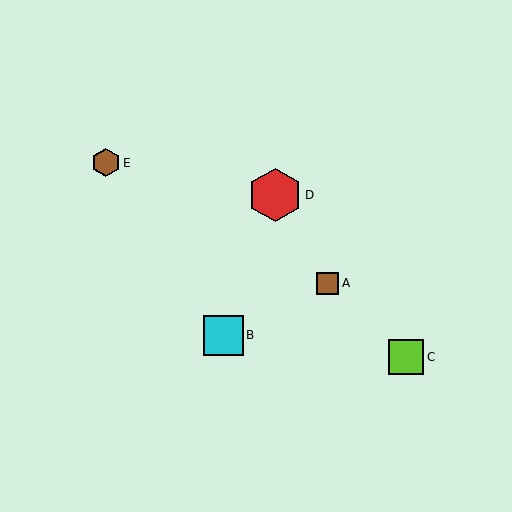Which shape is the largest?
The red hexagon (labeled D) is the largest.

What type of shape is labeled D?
Shape D is a red hexagon.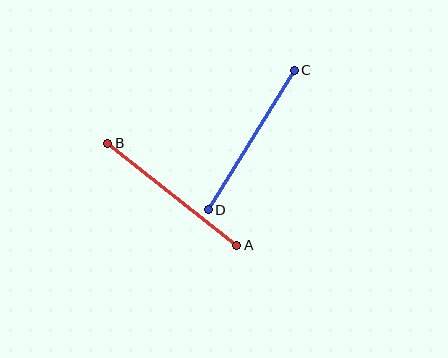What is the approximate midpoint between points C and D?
The midpoint is at approximately (251, 140) pixels.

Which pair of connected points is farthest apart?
Points A and B are farthest apart.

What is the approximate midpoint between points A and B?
The midpoint is at approximately (172, 194) pixels.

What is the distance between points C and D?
The distance is approximately 164 pixels.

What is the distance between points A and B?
The distance is approximately 164 pixels.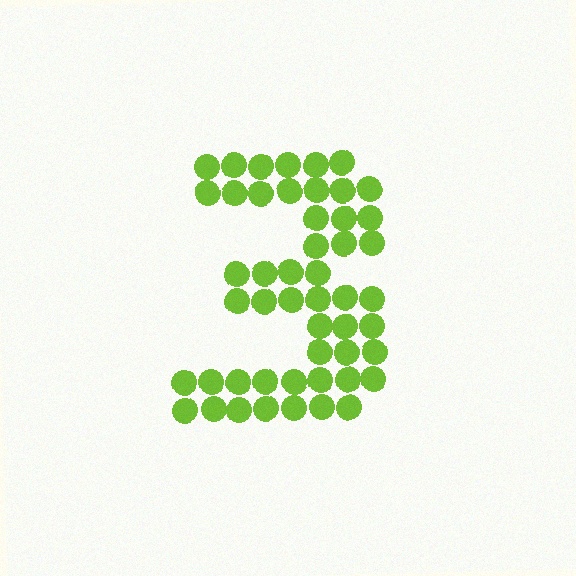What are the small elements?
The small elements are circles.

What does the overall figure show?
The overall figure shows the digit 3.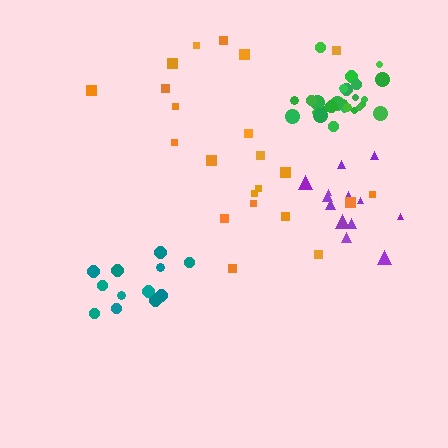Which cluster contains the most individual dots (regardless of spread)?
Green (26).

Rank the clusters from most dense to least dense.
green, teal, purple, orange.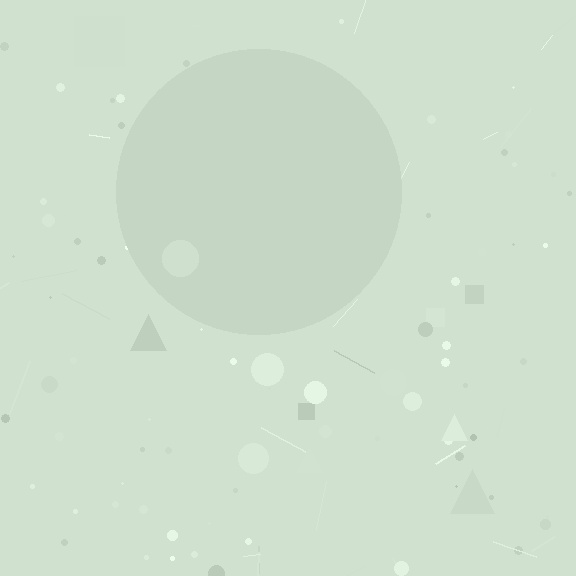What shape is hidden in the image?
A circle is hidden in the image.